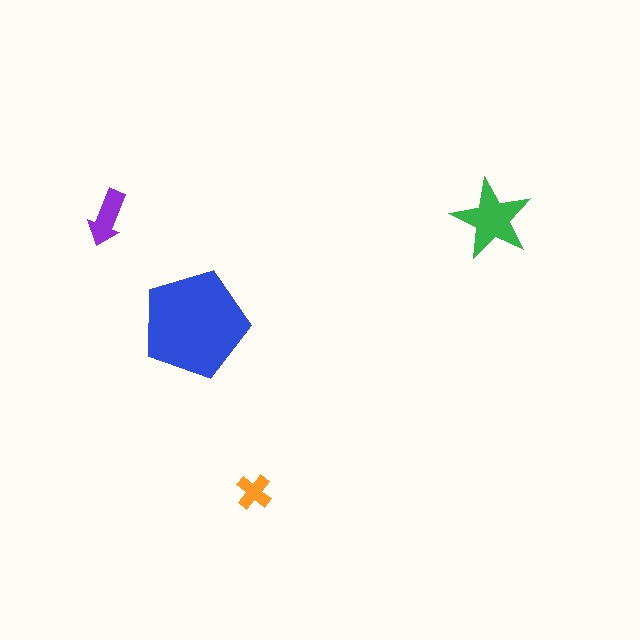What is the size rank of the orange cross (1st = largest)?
4th.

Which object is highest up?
The purple arrow is topmost.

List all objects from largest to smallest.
The blue pentagon, the green star, the purple arrow, the orange cross.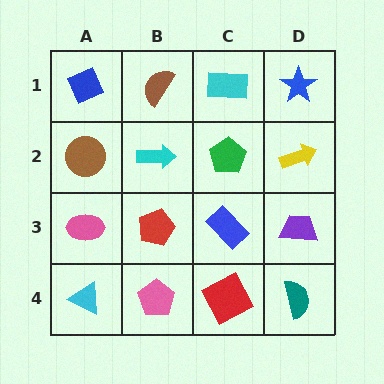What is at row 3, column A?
A pink ellipse.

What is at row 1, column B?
A brown semicircle.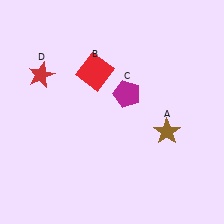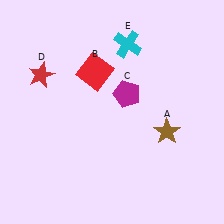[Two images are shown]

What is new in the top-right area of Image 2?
A cyan cross (E) was added in the top-right area of Image 2.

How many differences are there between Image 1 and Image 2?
There is 1 difference between the two images.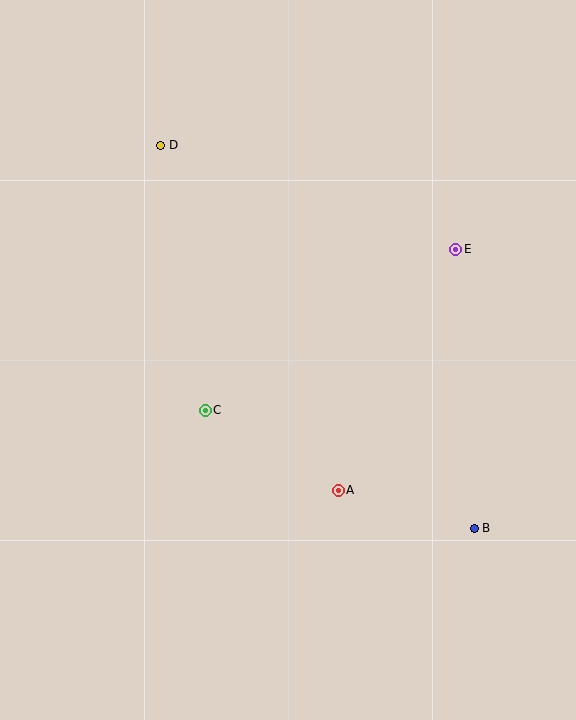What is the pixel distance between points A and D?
The distance between A and D is 388 pixels.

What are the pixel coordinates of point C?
Point C is at (205, 410).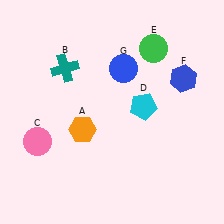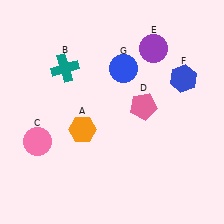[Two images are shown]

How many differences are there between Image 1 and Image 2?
There are 2 differences between the two images.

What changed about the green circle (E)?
In Image 1, E is green. In Image 2, it changed to purple.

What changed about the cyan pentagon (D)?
In Image 1, D is cyan. In Image 2, it changed to pink.